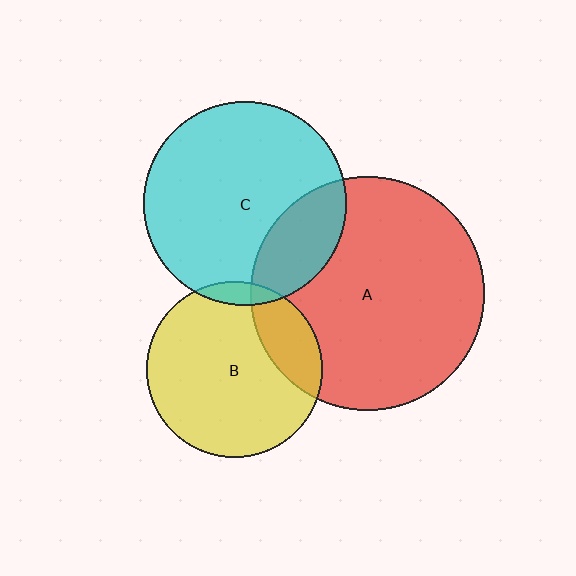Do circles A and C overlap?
Yes.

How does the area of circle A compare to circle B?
Approximately 1.8 times.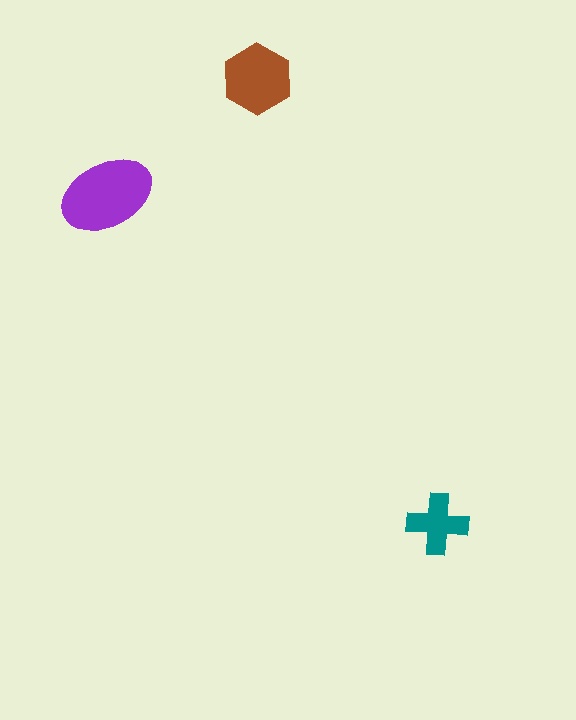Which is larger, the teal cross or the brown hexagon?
The brown hexagon.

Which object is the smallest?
The teal cross.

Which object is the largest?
The purple ellipse.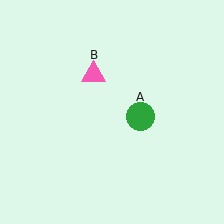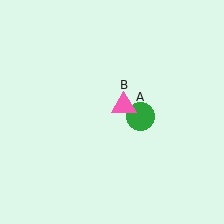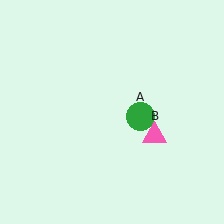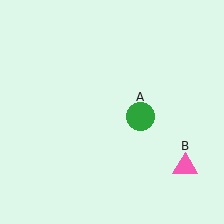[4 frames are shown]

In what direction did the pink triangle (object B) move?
The pink triangle (object B) moved down and to the right.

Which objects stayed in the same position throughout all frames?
Green circle (object A) remained stationary.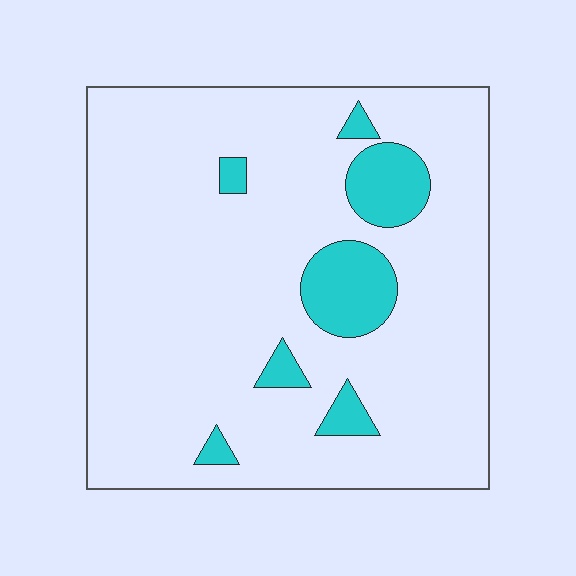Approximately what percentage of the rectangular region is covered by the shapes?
Approximately 10%.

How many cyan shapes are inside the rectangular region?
7.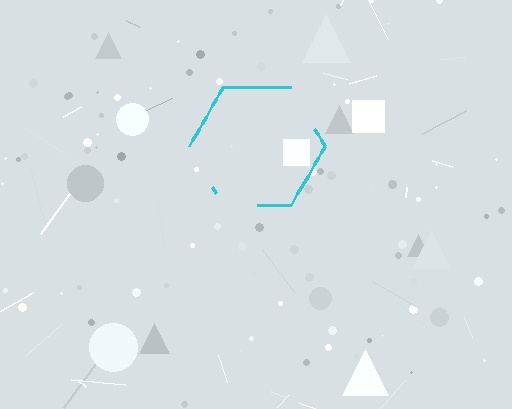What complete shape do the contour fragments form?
The contour fragments form a hexagon.